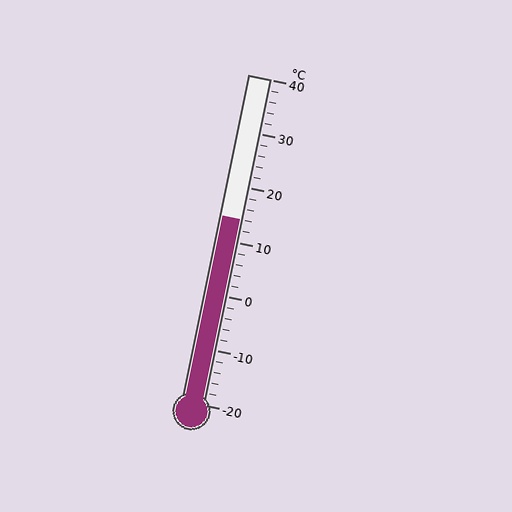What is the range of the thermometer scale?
The thermometer scale ranges from -20°C to 40°C.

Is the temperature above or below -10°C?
The temperature is above -10°C.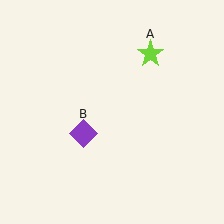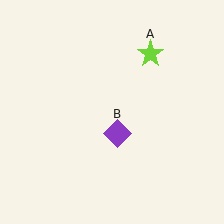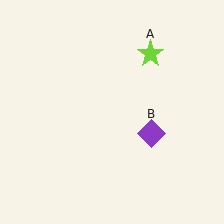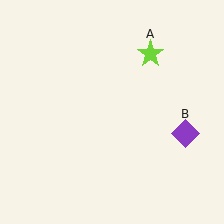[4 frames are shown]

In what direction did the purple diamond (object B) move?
The purple diamond (object B) moved right.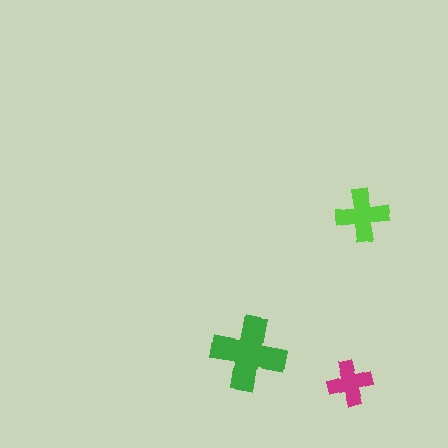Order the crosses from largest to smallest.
the green one, the lime one, the magenta one.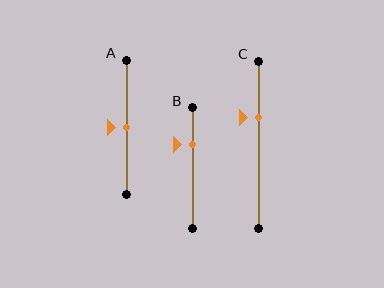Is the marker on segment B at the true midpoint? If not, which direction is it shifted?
No, the marker on segment B is shifted upward by about 20% of the segment length.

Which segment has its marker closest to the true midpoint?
Segment A has its marker closest to the true midpoint.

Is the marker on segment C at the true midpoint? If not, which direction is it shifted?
No, the marker on segment C is shifted upward by about 16% of the segment length.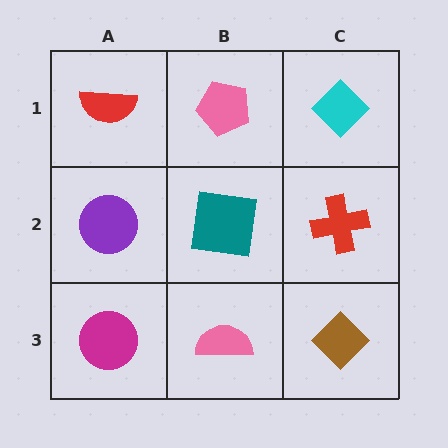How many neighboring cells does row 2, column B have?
4.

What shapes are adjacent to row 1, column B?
A teal square (row 2, column B), a red semicircle (row 1, column A), a cyan diamond (row 1, column C).